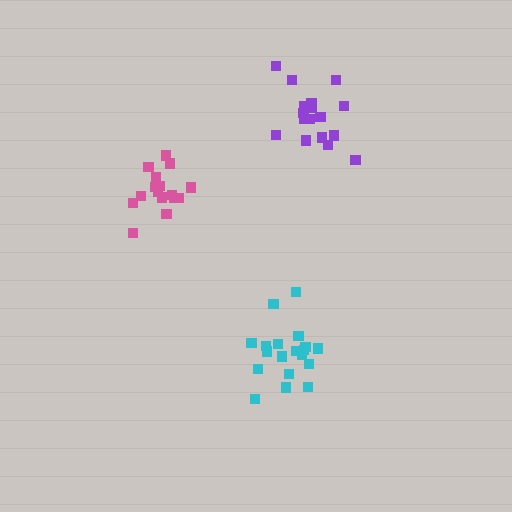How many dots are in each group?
Group 1: 19 dots, Group 2: 16 dots, Group 3: 17 dots (52 total).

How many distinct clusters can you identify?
There are 3 distinct clusters.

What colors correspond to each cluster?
The clusters are colored: cyan, pink, purple.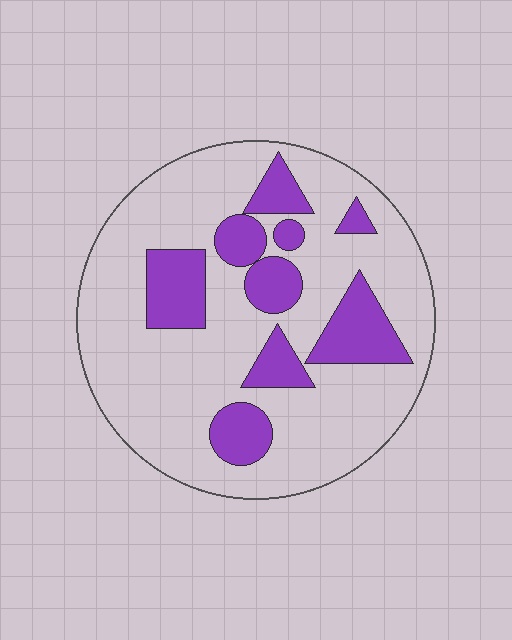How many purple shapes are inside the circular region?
9.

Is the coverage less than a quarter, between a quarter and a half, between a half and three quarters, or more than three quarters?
Less than a quarter.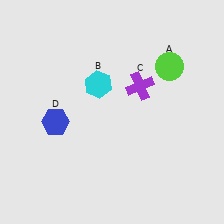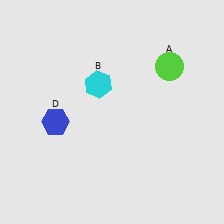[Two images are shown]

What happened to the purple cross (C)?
The purple cross (C) was removed in Image 2. It was in the top-right area of Image 1.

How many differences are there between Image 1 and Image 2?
There is 1 difference between the two images.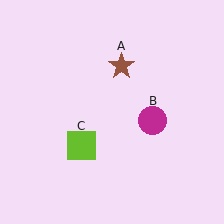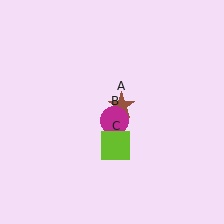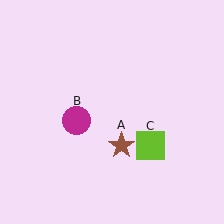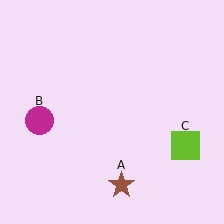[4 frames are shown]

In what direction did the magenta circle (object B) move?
The magenta circle (object B) moved left.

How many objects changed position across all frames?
3 objects changed position: brown star (object A), magenta circle (object B), lime square (object C).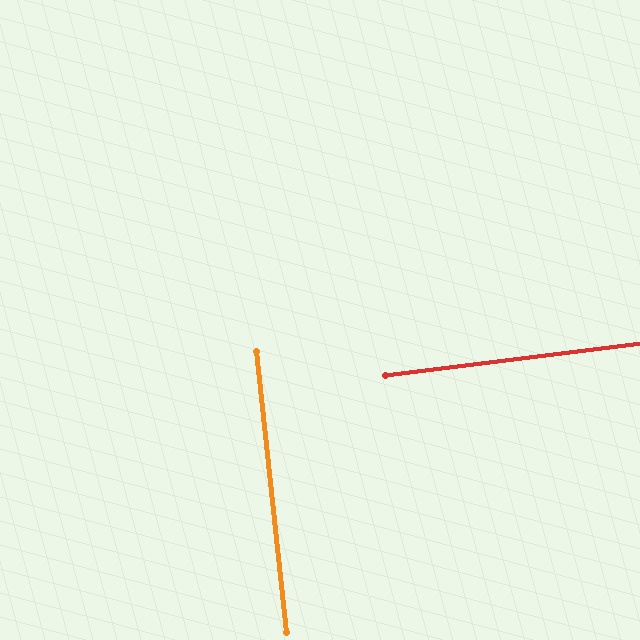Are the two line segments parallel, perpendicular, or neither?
Perpendicular — they meet at approximately 89°.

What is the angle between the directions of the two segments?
Approximately 89 degrees.